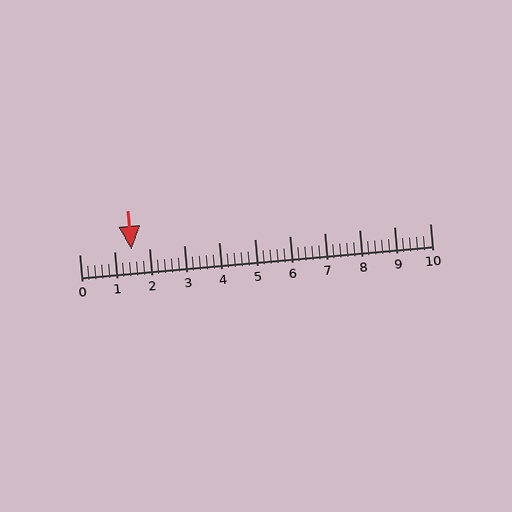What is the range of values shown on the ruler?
The ruler shows values from 0 to 10.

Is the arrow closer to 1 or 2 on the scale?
The arrow is closer to 2.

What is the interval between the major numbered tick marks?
The major tick marks are spaced 1 units apart.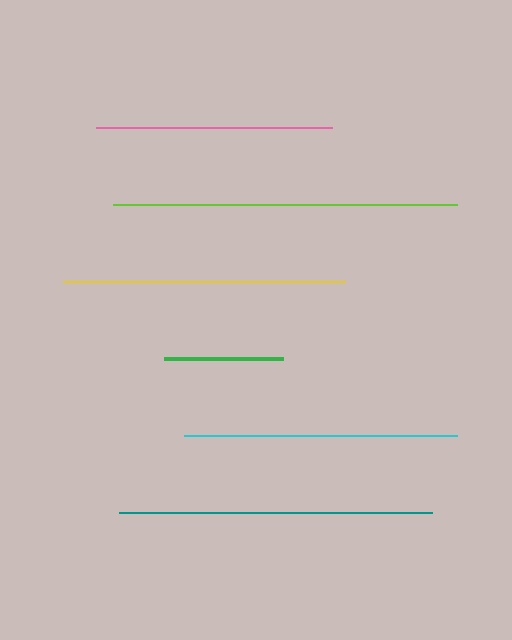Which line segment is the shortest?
The green line is the shortest at approximately 118 pixels.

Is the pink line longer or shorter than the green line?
The pink line is longer than the green line.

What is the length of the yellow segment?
The yellow segment is approximately 281 pixels long.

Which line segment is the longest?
The lime line is the longest at approximately 344 pixels.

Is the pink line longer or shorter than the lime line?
The lime line is longer than the pink line.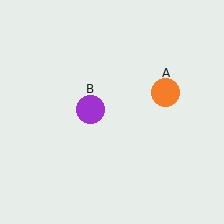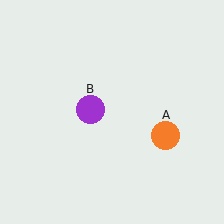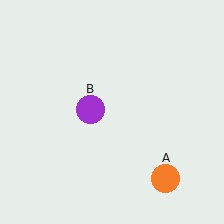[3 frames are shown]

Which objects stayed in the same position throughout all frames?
Purple circle (object B) remained stationary.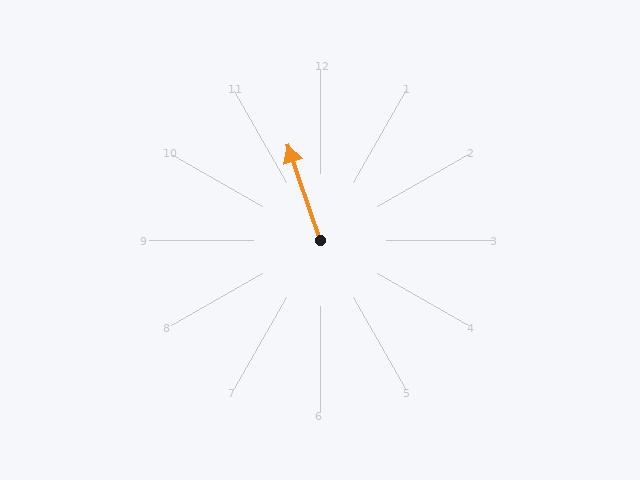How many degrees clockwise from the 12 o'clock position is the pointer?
Approximately 341 degrees.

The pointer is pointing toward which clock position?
Roughly 11 o'clock.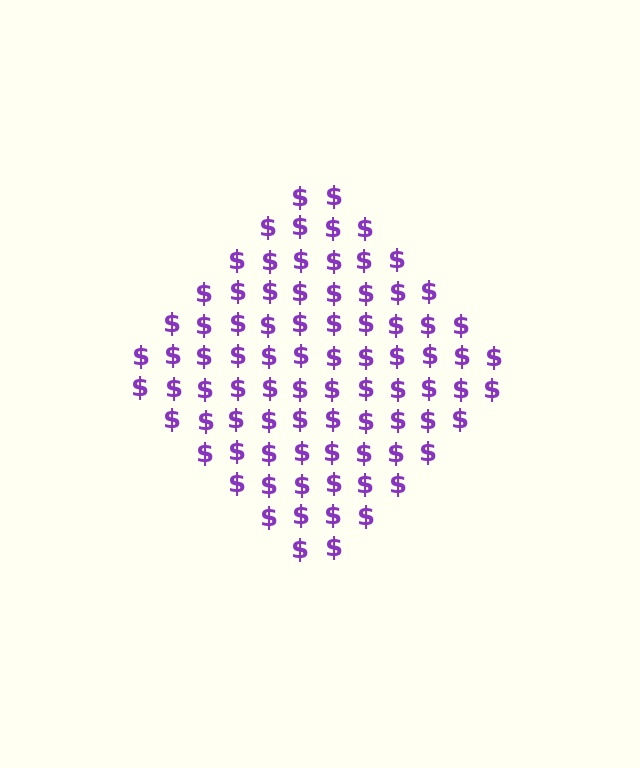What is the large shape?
The large shape is a diamond.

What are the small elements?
The small elements are dollar signs.